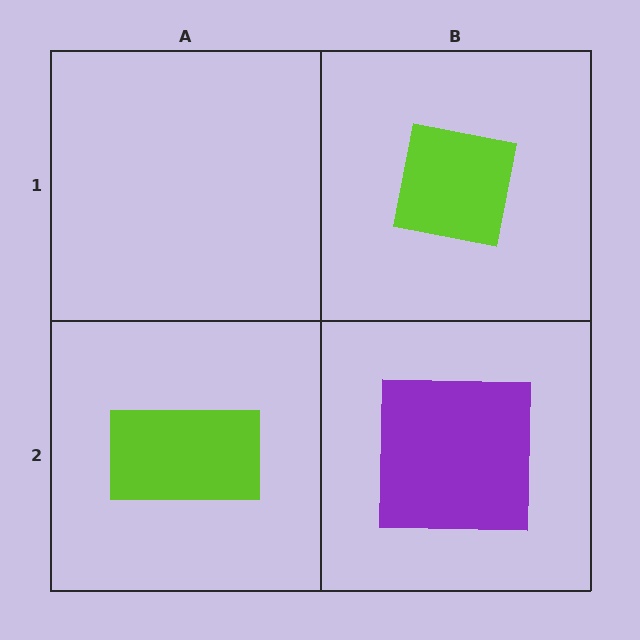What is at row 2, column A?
A lime rectangle.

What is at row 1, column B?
A lime square.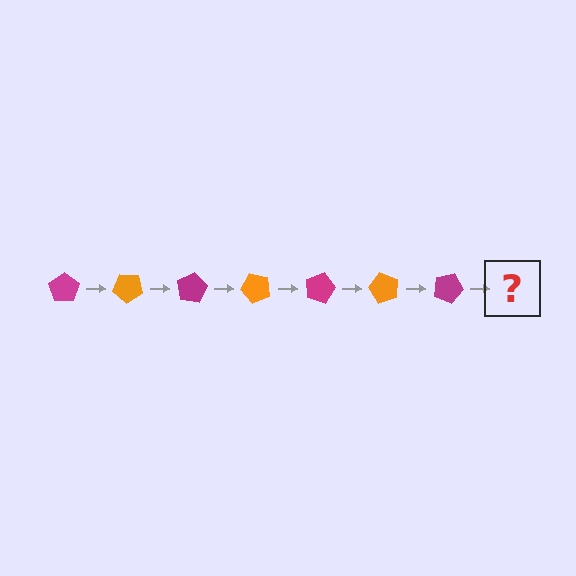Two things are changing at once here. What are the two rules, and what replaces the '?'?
The two rules are that it rotates 40 degrees each step and the color cycles through magenta and orange. The '?' should be an orange pentagon, rotated 280 degrees from the start.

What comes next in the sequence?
The next element should be an orange pentagon, rotated 280 degrees from the start.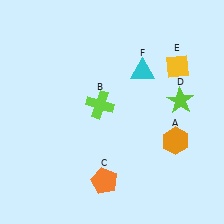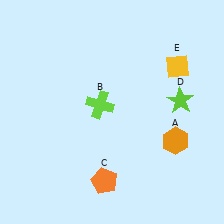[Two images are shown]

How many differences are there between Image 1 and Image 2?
There is 1 difference between the two images.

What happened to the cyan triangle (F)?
The cyan triangle (F) was removed in Image 2. It was in the top-right area of Image 1.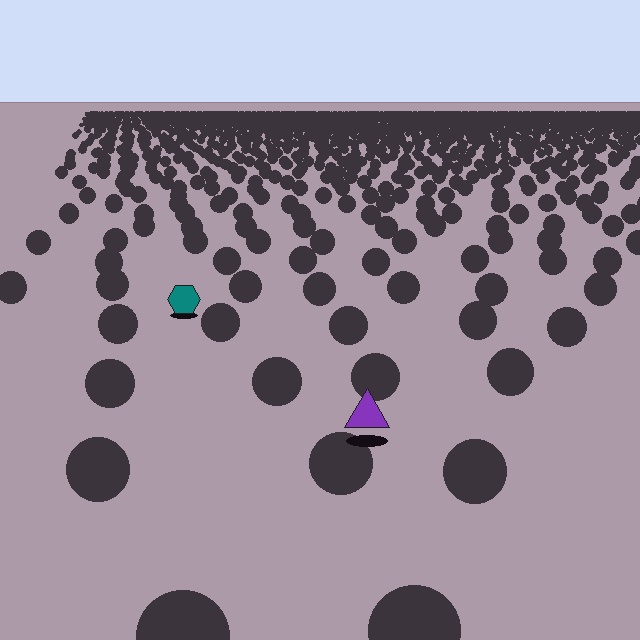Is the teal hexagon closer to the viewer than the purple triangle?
No. The purple triangle is closer — you can tell from the texture gradient: the ground texture is coarser near it.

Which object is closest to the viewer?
The purple triangle is closest. The texture marks near it are larger and more spread out.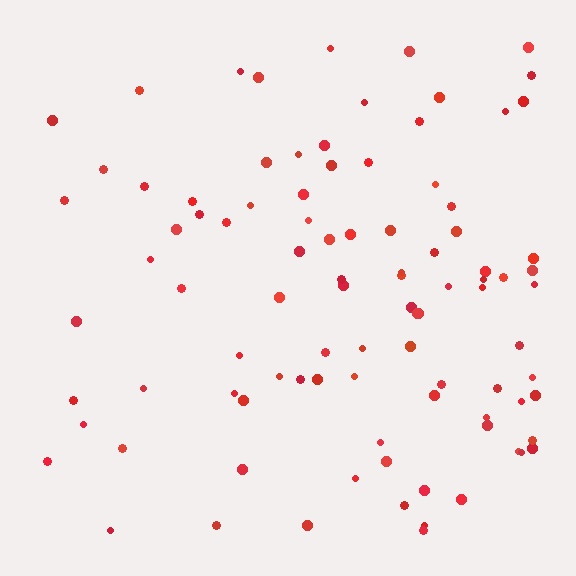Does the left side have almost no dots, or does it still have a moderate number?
Still a moderate number, just noticeably fewer than the right.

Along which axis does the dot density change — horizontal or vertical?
Horizontal.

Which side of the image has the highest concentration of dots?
The right.